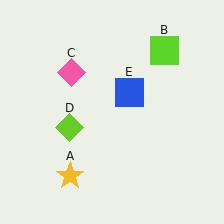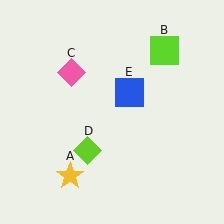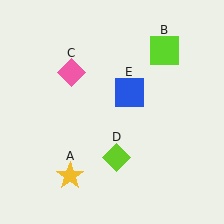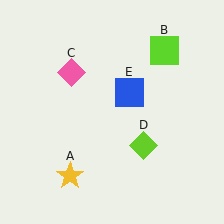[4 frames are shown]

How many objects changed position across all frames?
1 object changed position: lime diamond (object D).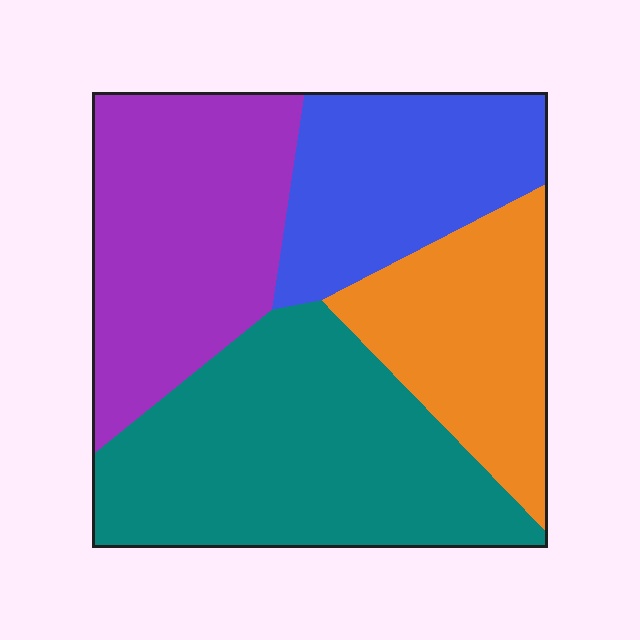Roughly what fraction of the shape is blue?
Blue covers about 20% of the shape.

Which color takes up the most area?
Teal, at roughly 35%.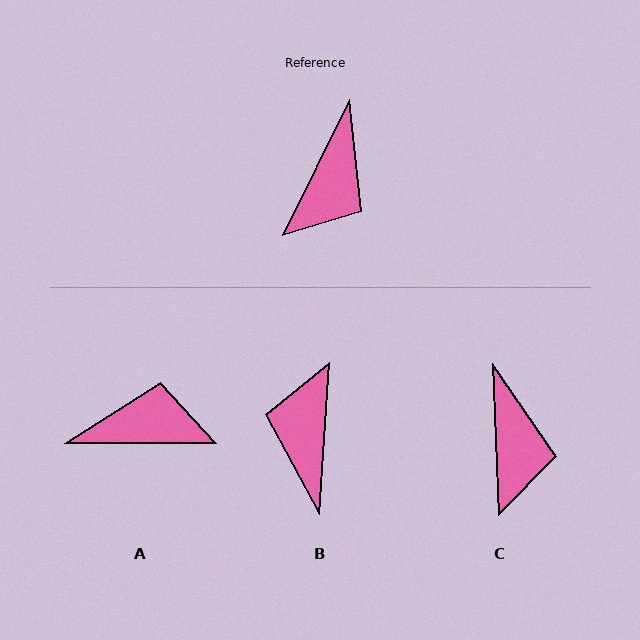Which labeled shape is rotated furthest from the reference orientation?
B, about 158 degrees away.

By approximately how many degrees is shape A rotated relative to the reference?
Approximately 116 degrees counter-clockwise.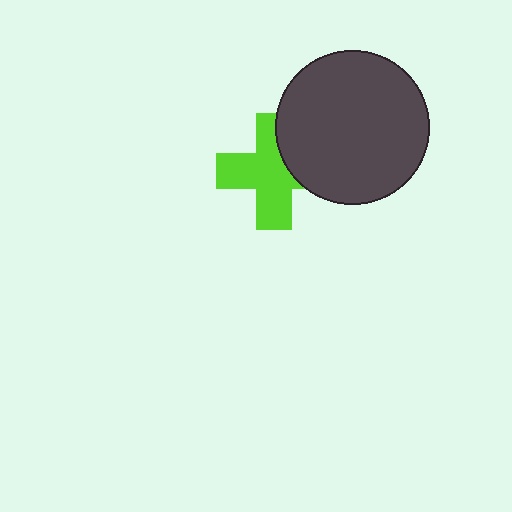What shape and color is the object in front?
The object in front is a dark gray circle.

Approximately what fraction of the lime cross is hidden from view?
Roughly 31% of the lime cross is hidden behind the dark gray circle.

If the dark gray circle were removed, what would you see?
You would see the complete lime cross.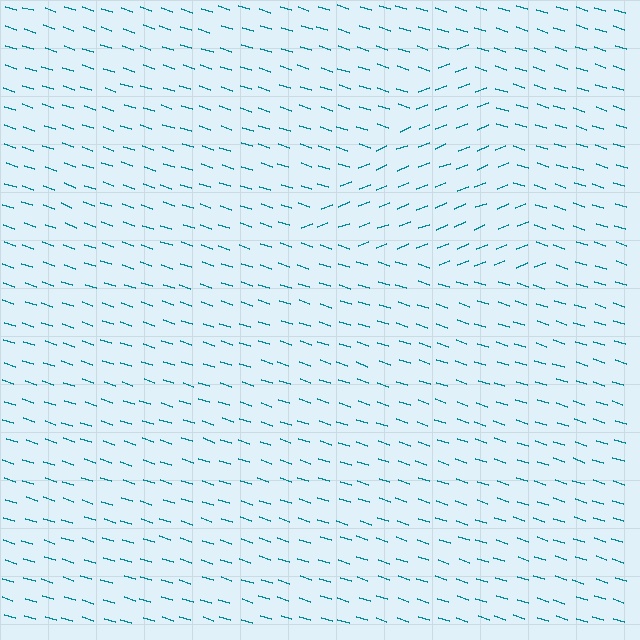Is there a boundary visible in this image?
Yes, there is a texture boundary formed by a change in line orientation.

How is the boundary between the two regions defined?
The boundary is defined purely by a change in line orientation (approximately 40 degrees difference). All lines are the same color and thickness.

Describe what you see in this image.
The image is filled with small teal line segments. A triangle region in the image has lines oriented differently from the surrounding lines, creating a visible texture boundary.